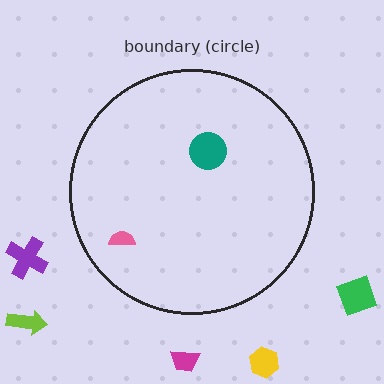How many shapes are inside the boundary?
2 inside, 5 outside.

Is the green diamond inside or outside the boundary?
Outside.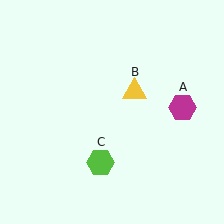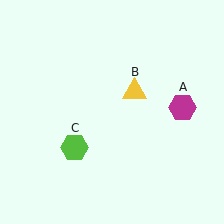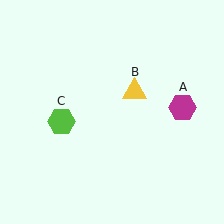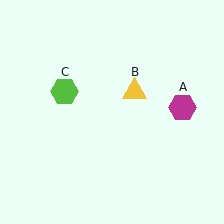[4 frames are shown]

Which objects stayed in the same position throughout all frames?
Magenta hexagon (object A) and yellow triangle (object B) remained stationary.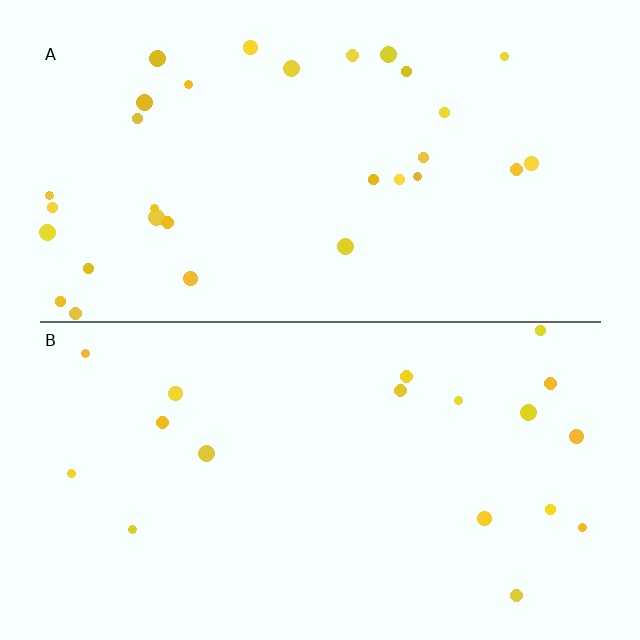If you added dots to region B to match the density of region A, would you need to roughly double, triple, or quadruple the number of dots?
Approximately double.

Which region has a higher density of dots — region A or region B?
A (the top).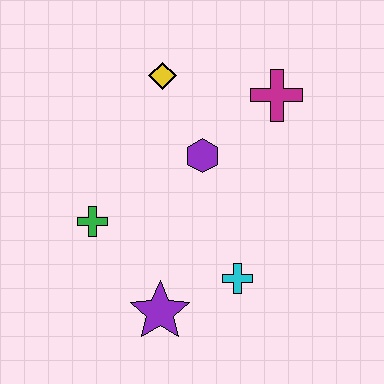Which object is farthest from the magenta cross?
The purple star is farthest from the magenta cross.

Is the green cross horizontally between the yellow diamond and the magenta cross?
No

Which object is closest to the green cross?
The purple star is closest to the green cross.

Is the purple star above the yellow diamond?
No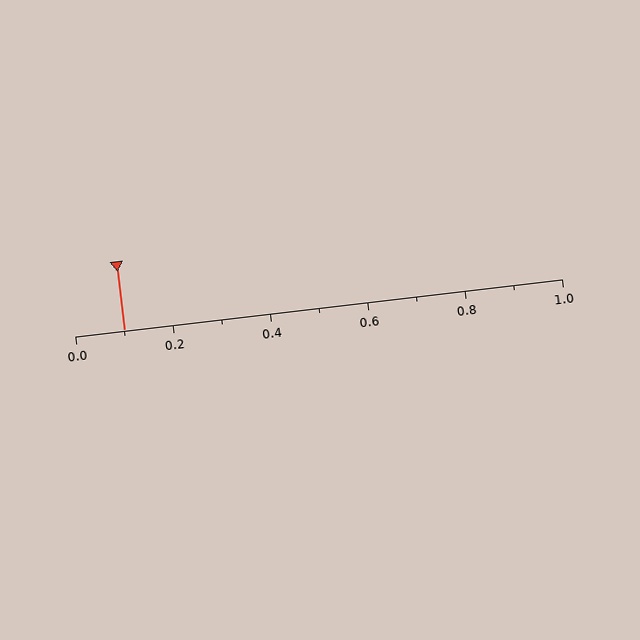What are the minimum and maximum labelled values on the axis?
The axis runs from 0.0 to 1.0.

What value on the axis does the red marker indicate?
The marker indicates approximately 0.1.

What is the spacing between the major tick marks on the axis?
The major ticks are spaced 0.2 apart.